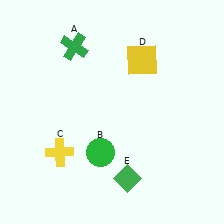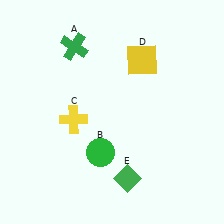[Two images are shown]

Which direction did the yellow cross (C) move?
The yellow cross (C) moved up.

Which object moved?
The yellow cross (C) moved up.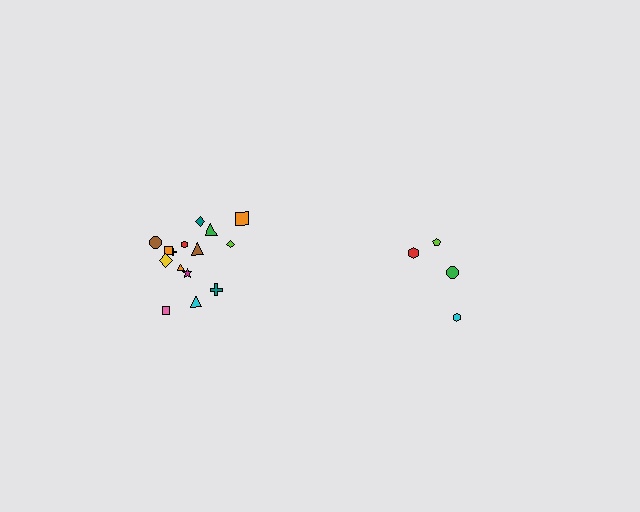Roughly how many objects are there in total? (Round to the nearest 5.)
Roughly 20 objects in total.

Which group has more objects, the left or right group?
The left group.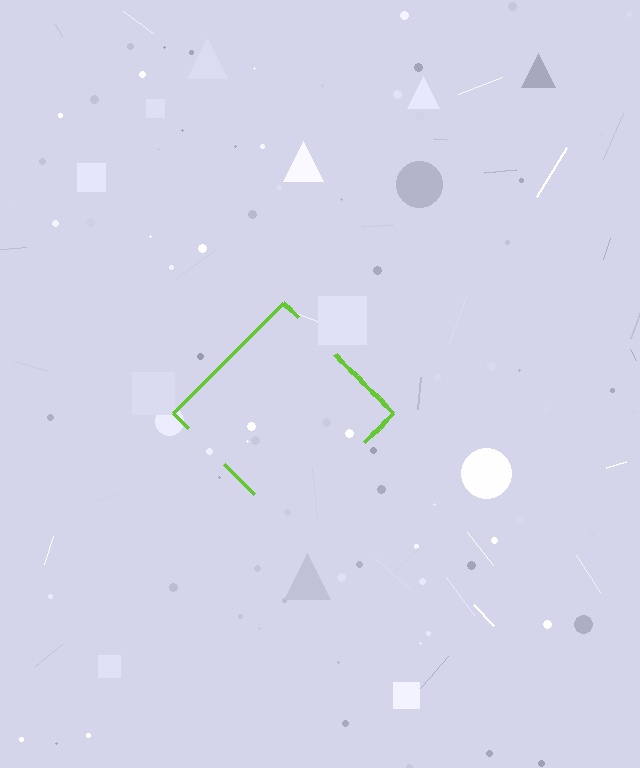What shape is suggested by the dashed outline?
The dashed outline suggests a diamond.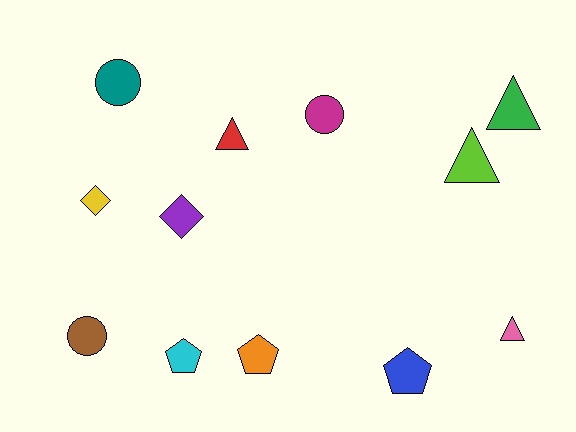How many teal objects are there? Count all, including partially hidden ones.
There is 1 teal object.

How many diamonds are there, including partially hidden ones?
There are 2 diamonds.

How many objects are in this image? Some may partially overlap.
There are 12 objects.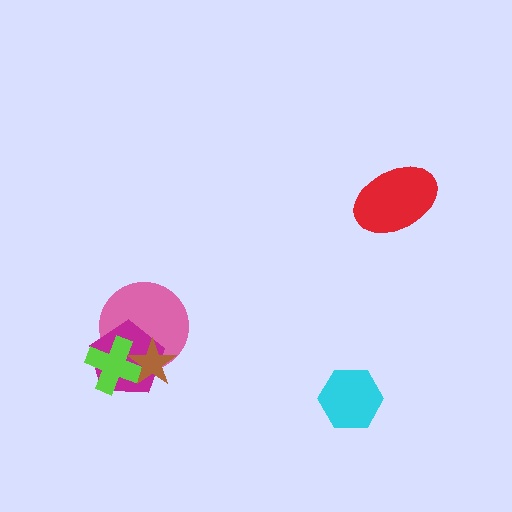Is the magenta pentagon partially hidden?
Yes, it is partially covered by another shape.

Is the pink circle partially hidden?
Yes, it is partially covered by another shape.